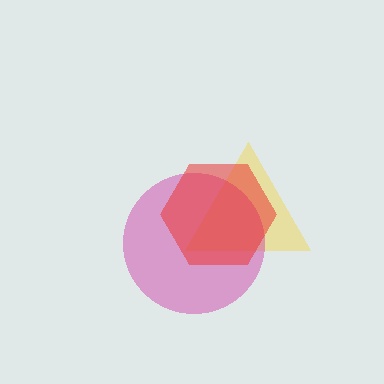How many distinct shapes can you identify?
There are 3 distinct shapes: a yellow triangle, a magenta circle, a red hexagon.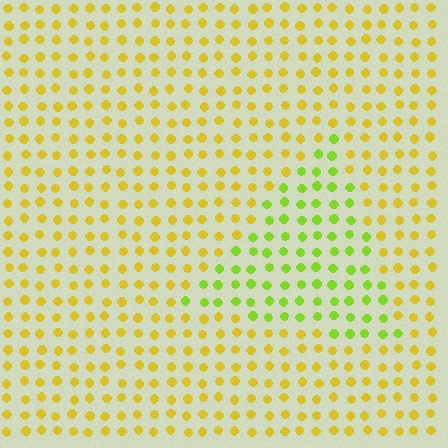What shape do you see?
I see a triangle.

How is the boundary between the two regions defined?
The boundary is defined purely by a slight shift in hue (about 38 degrees). Spacing, size, and orientation are identical on both sides.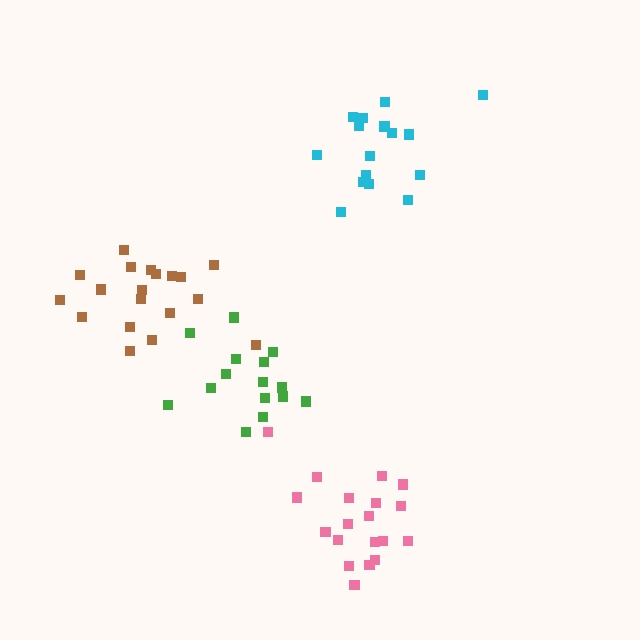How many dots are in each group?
Group 1: 19 dots, Group 2: 15 dots, Group 3: 16 dots, Group 4: 19 dots (69 total).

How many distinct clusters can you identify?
There are 4 distinct clusters.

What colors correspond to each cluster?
The clusters are colored: brown, green, cyan, pink.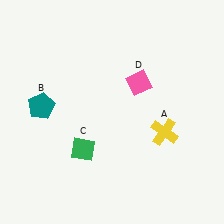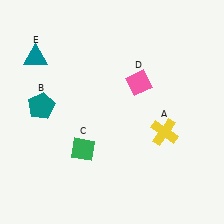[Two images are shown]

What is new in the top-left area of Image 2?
A teal triangle (E) was added in the top-left area of Image 2.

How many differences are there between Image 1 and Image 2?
There is 1 difference between the two images.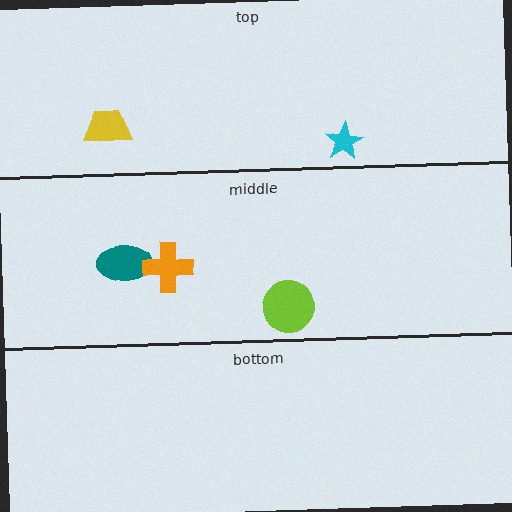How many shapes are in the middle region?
3.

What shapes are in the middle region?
The teal ellipse, the orange cross, the lime circle.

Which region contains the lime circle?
The middle region.